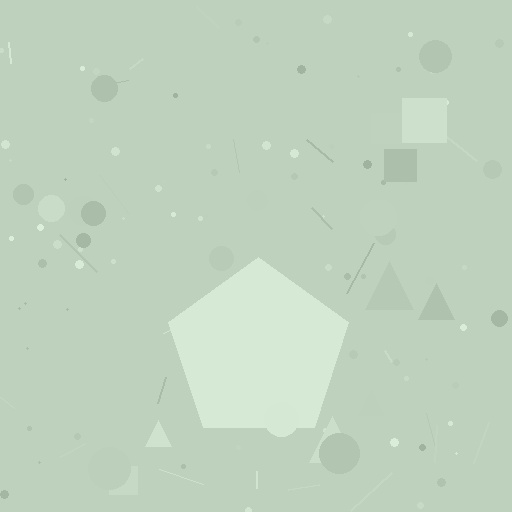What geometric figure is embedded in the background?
A pentagon is embedded in the background.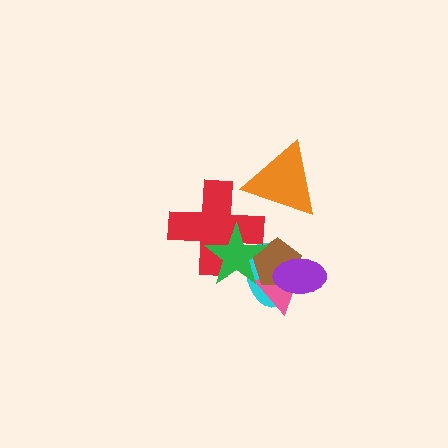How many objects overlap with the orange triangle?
1 object overlaps with the orange triangle.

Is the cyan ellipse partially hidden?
Yes, it is partially covered by another shape.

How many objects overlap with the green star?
3 objects overlap with the green star.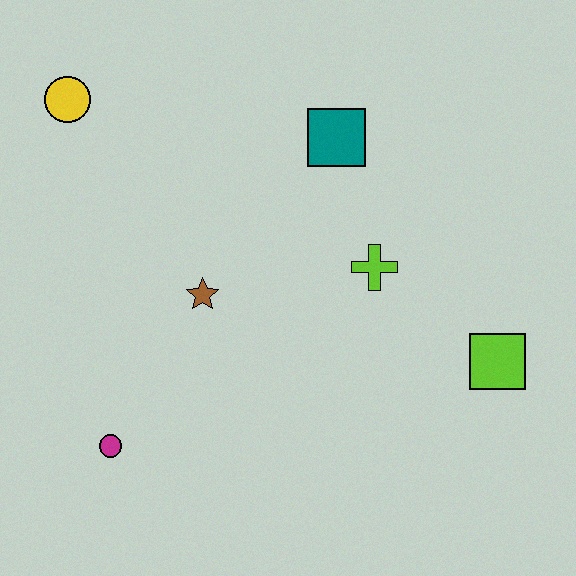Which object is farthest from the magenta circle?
The lime square is farthest from the magenta circle.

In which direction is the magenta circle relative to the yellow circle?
The magenta circle is below the yellow circle.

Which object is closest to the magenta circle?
The brown star is closest to the magenta circle.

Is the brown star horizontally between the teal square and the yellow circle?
Yes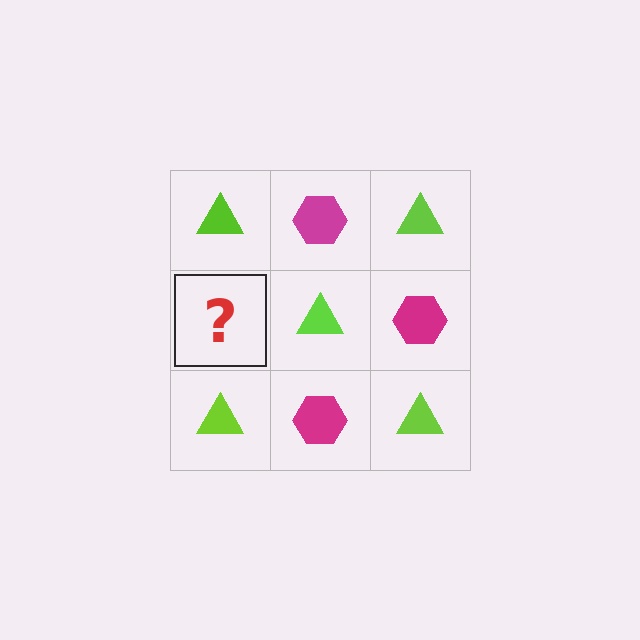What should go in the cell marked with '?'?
The missing cell should contain a magenta hexagon.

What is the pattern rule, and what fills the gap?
The rule is that it alternates lime triangle and magenta hexagon in a checkerboard pattern. The gap should be filled with a magenta hexagon.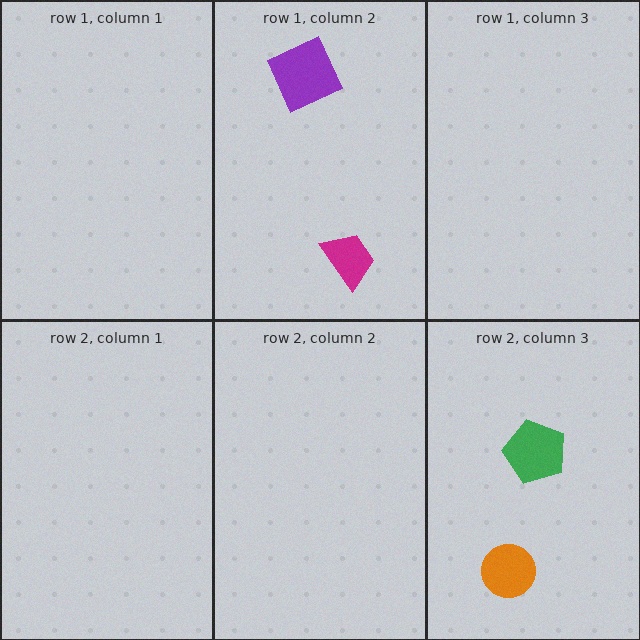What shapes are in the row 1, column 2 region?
The magenta trapezoid, the purple square.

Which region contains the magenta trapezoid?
The row 1, column 2 region.